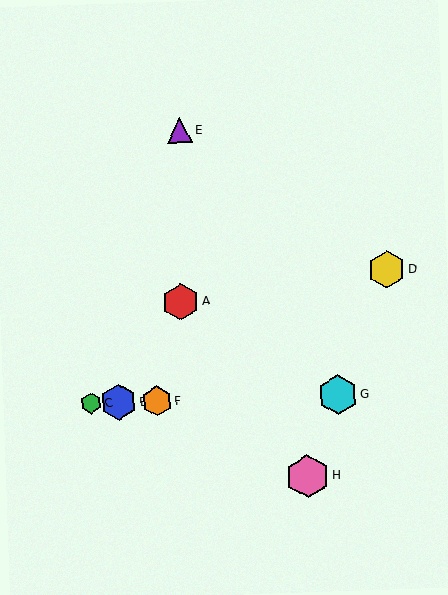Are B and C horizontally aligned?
Yes, both are at y≈402.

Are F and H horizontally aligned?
No, F is at y≈401 and H is at y≈476.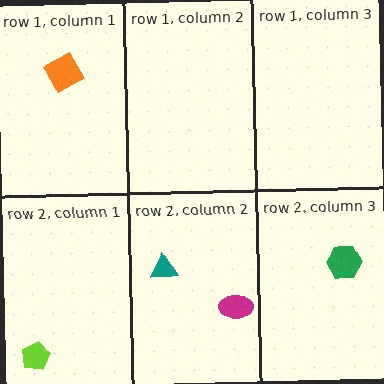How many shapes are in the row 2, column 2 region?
2.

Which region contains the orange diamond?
The row 1, column 1 region.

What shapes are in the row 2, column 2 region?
The magenta ellipse, the teal triangle.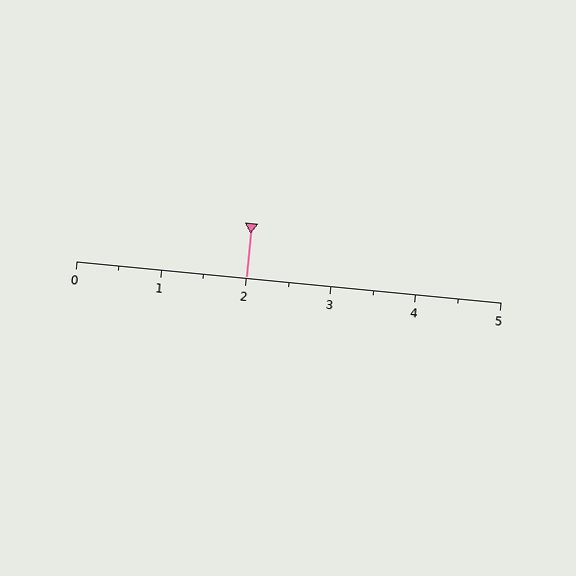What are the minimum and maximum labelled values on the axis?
The axis runs from 0 to 5.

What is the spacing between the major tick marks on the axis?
The major ticks are spaced 1 apart.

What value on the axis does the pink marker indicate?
The marker indicates approximately 2.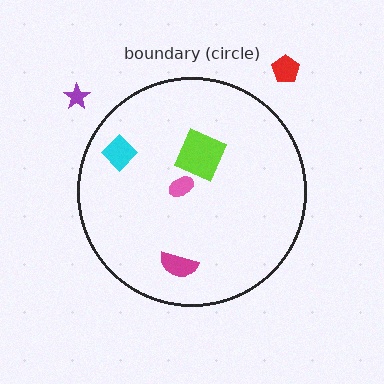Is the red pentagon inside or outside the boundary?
Outside.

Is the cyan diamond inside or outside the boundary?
Inside.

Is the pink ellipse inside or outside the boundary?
Inside.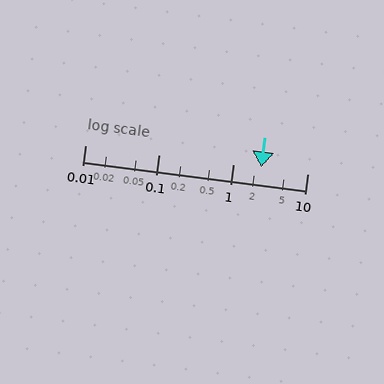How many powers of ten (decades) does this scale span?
The scale spans 3 decades, from 0.01 to 10.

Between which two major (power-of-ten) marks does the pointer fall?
The pointer is between 1 and 10.